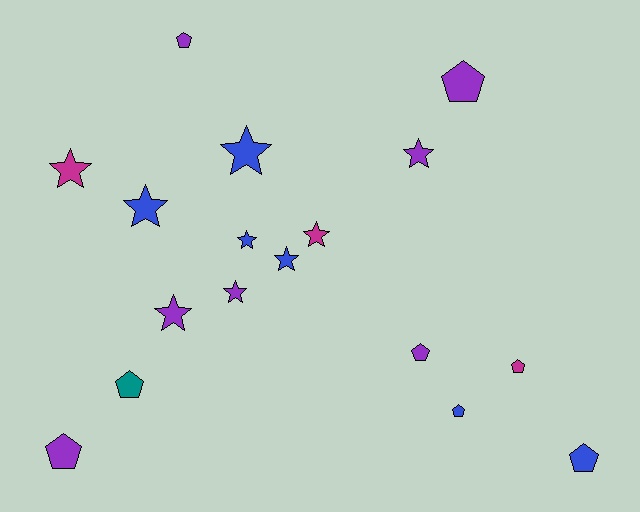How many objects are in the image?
There are 17 objects.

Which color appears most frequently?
Purple, with 7 objects.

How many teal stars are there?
There are no teal stars.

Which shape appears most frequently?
Star, with 9 objects.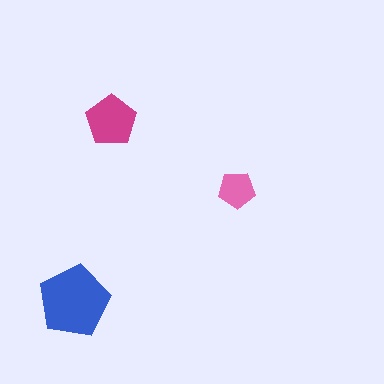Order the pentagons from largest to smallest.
the blue one, the magenta one, the pink one.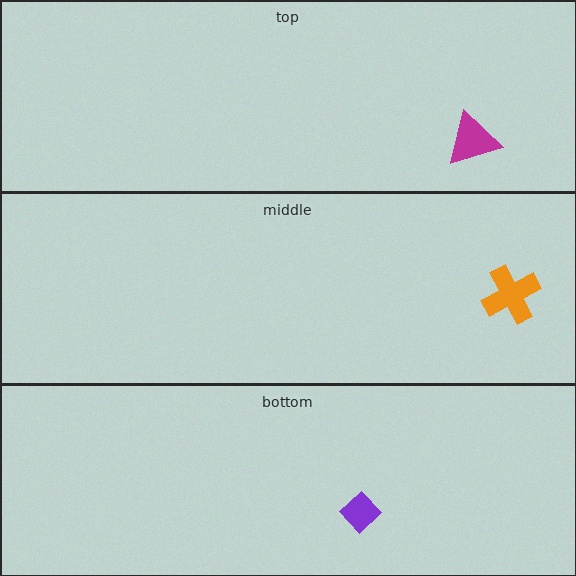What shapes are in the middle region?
The orange cross.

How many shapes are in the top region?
1.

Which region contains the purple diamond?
The bottom region.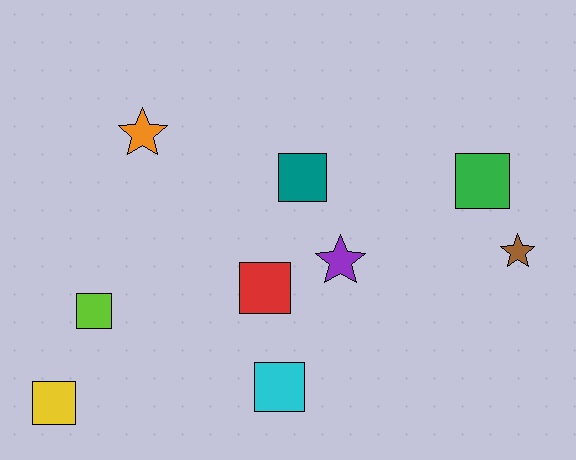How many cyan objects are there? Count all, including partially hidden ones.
There is 1 cyan object.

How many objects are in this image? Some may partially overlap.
There are 9 objects.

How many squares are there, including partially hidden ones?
There are 6 squares.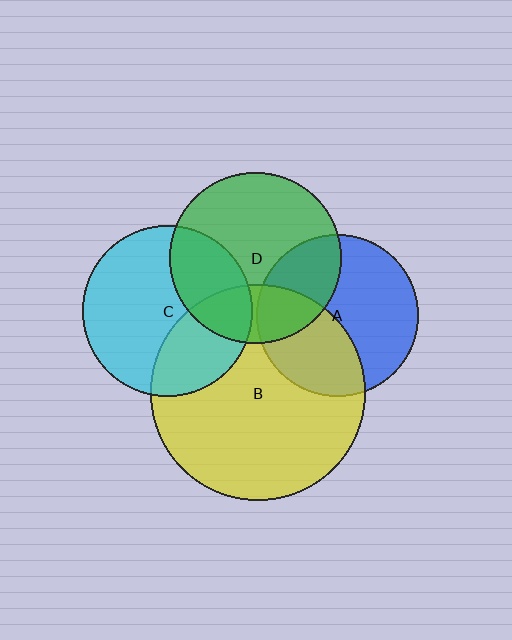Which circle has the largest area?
Circle B (yellow).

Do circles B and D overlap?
Yes.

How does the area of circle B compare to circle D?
Approximately 1.6 times.